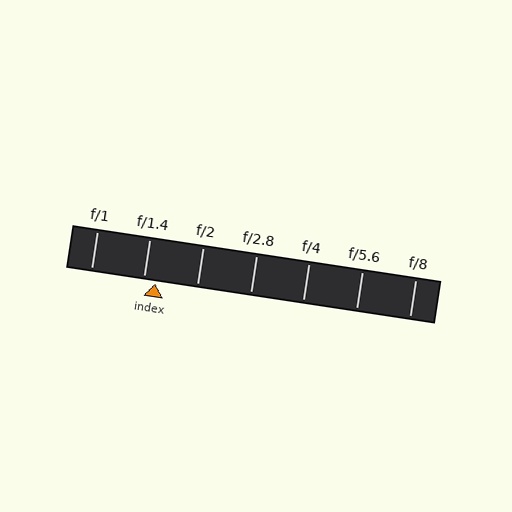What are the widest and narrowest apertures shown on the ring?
The widest aperture shown is f/1 and the narrowest is f/8.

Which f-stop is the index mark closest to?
The index mark is closest to f/1.4.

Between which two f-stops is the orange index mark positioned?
The index mark is between f/1.4 and f/2.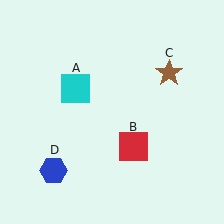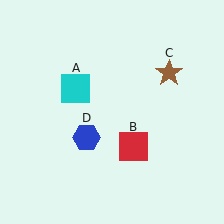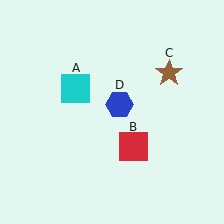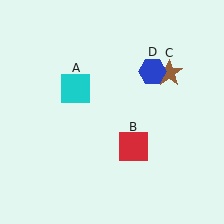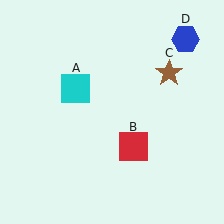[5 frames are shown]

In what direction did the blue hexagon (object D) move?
The blue hexagon (object D) moved up and to the right.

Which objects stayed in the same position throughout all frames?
Cyan square (object A) and red square (object B) and brown star (object C) remained stationary.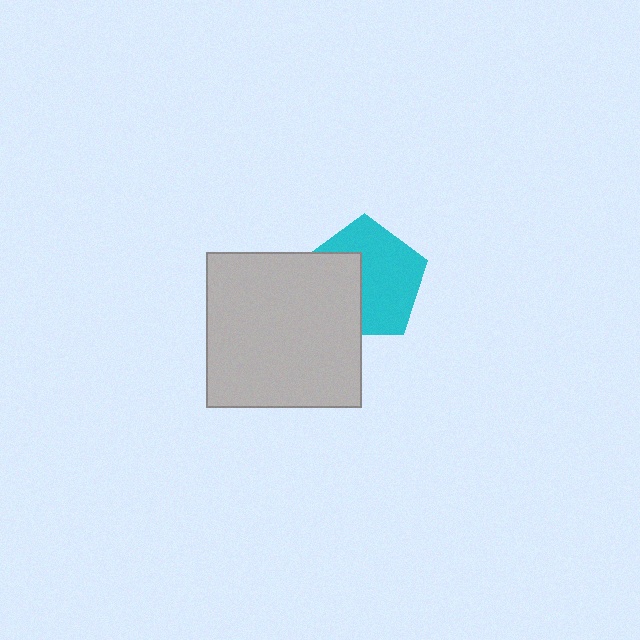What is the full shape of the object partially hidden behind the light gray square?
The partially hidden object is a cyan pentagon.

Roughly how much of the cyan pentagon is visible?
About half of it is visible (roughly 61%).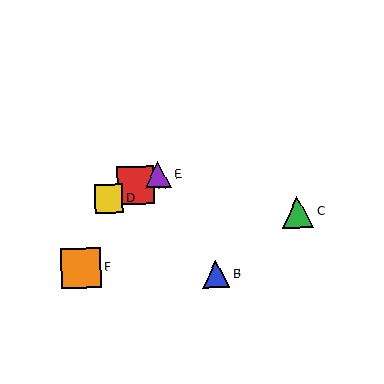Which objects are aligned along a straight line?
Objects A, D, E are aligned along a straight line.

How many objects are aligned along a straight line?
3 objects (A, D, E) are aligned along a straight line.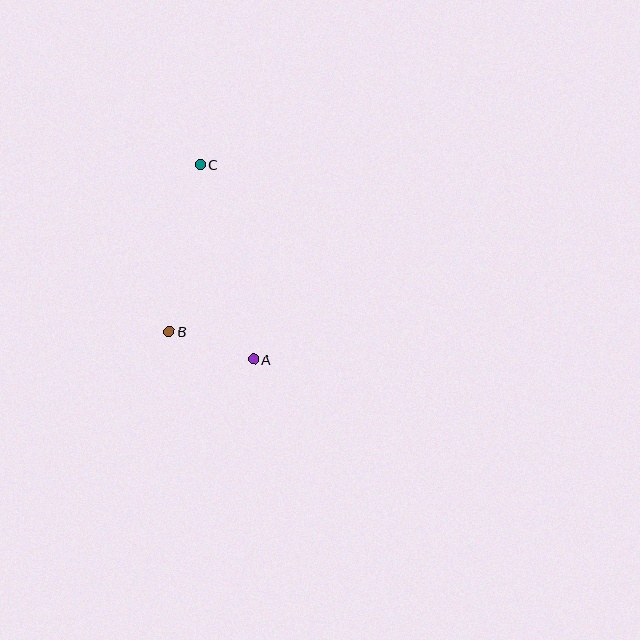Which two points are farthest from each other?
Points A and C are farthest from each other.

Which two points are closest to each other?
Points A and B are closest to each other.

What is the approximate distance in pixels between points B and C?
The distance between B and C is approximately 170 pixels.